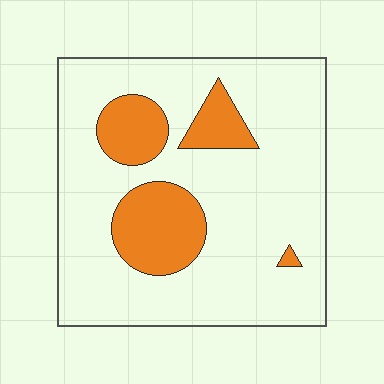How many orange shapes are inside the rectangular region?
4.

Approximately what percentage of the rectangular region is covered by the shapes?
Approximately 20%.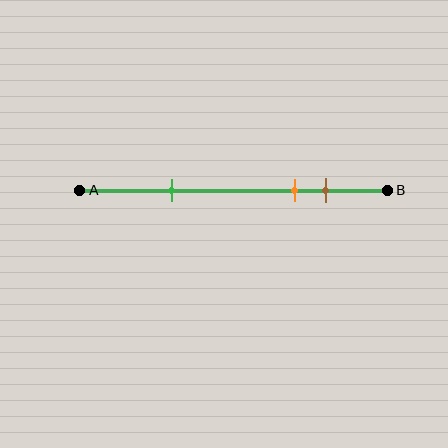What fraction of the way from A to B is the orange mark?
The orange mark is approximately 70% (0.7) of the way from A to B.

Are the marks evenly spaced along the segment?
No, the marks are not evenly spaced.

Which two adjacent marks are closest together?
The orange and brown marks are the closest adjacent pair.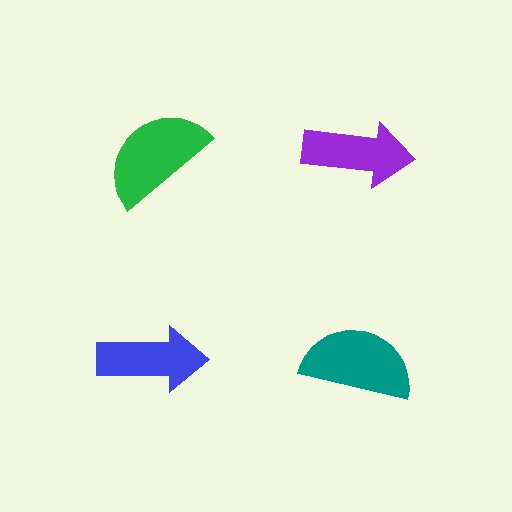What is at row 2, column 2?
A teal semicircle.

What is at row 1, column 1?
A green semicircle.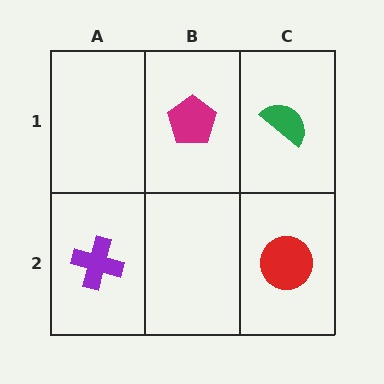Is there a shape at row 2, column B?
No, that cell is empty.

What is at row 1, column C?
A green semicircle.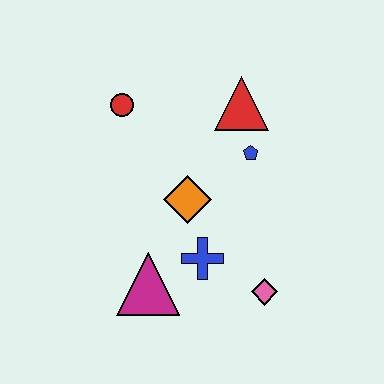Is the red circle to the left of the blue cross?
Yes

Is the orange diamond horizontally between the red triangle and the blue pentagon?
No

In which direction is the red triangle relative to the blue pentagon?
The red triangle is above the blue pentagon.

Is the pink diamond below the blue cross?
Yes